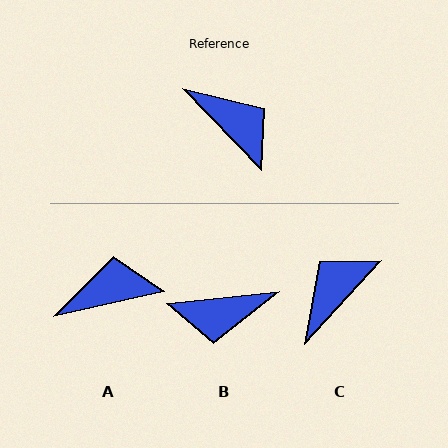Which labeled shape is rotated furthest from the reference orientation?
B, about 128 degrees away.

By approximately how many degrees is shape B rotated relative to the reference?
Approximately 128 degrees clockwise.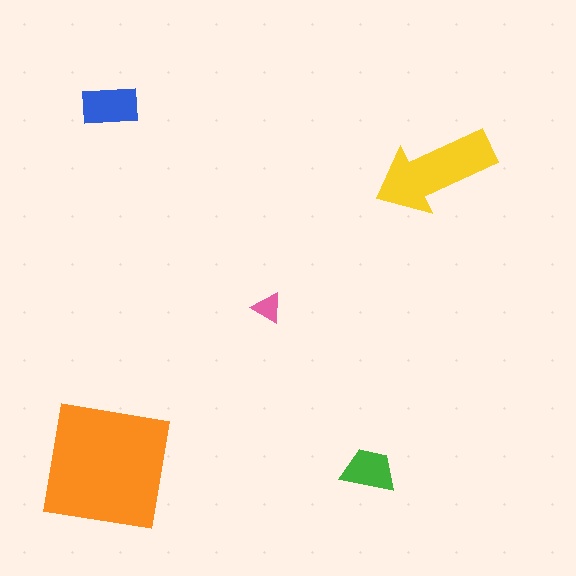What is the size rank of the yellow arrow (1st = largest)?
2nd.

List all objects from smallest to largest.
The pink triangle, the green trapezoid, the blue rectangle, the yellow arrow, the orange square.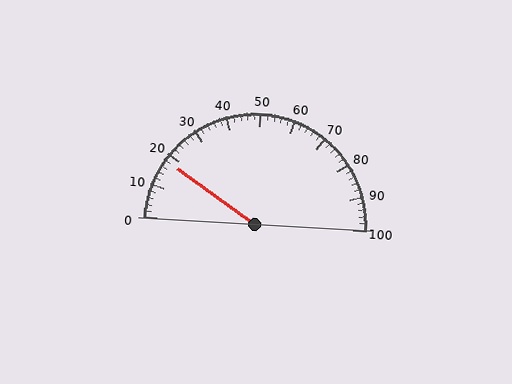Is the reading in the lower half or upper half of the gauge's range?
The reading is in the lower half of the range (0 to 100).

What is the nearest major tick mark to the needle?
The nearest major tick mark is 20.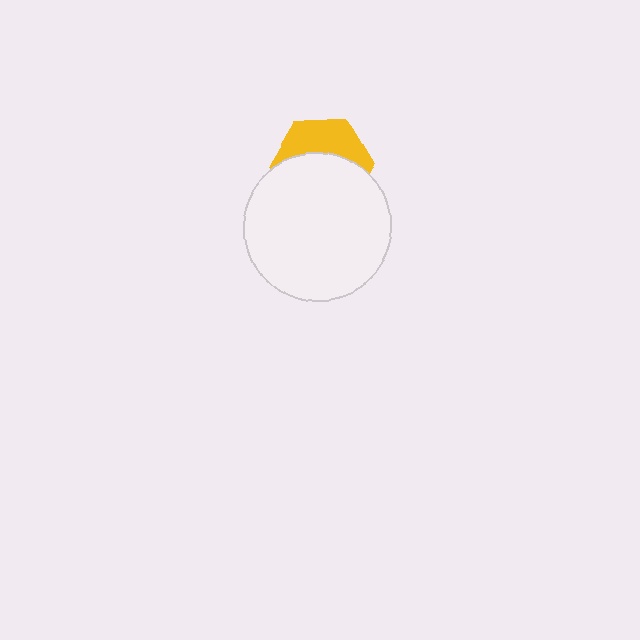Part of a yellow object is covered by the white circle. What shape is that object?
It is a hexagon.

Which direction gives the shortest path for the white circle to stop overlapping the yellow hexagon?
Moving down gives the shortest separation.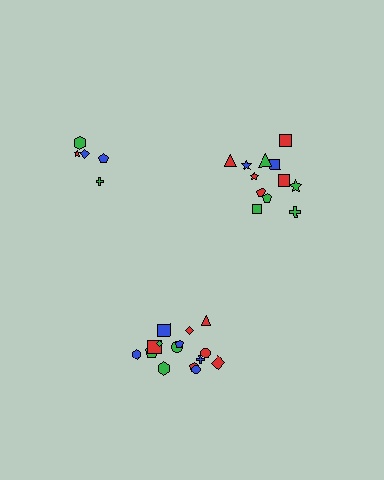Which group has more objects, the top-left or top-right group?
The top-right group.